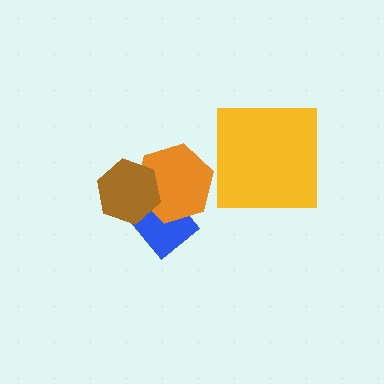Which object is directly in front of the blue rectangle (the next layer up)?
The orange hexagon is directly in front of the blue rectangle.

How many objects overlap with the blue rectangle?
2 objects overlap with the blue rectangle.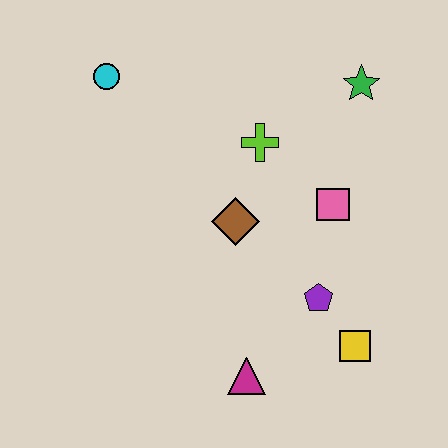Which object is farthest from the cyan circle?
The yellow square is farthest from the cyan circle.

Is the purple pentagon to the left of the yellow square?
Yes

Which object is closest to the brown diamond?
The lime cross is closest to the brown diamond.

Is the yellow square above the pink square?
No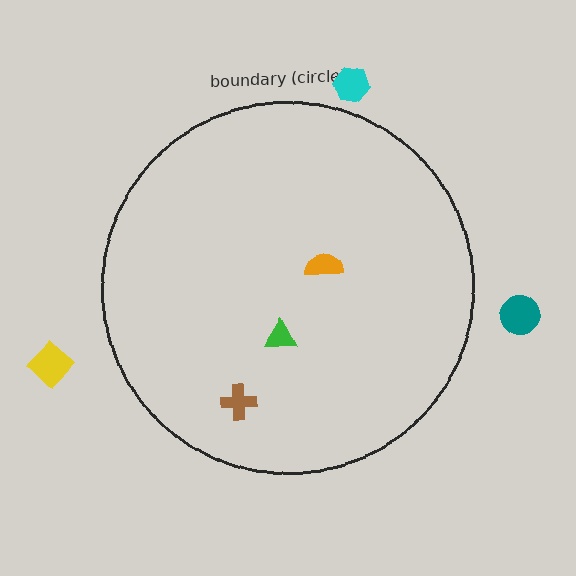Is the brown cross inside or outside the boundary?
Inside.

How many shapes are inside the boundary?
3 inside, 3 outside.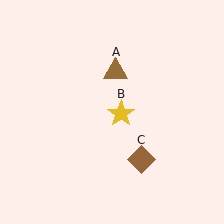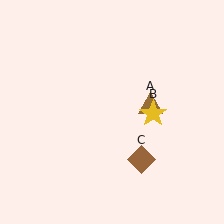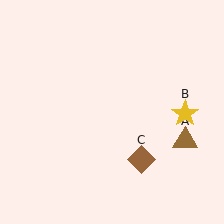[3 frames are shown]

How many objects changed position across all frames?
2 objects changed position: brown triangle (object A), yellow star (object B).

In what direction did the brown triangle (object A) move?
The brown triangle (object A) moved down and to the right.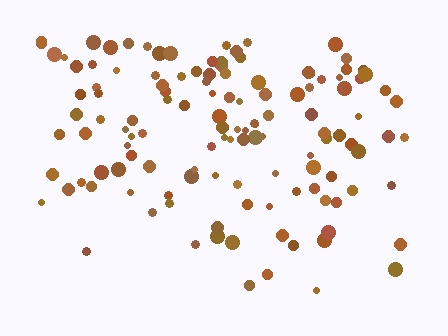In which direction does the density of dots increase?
From bottom to top, with the top side densest.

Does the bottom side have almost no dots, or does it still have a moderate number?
Still a moderate number, just noticeably fewer than the top.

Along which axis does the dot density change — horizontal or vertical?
Vertical.